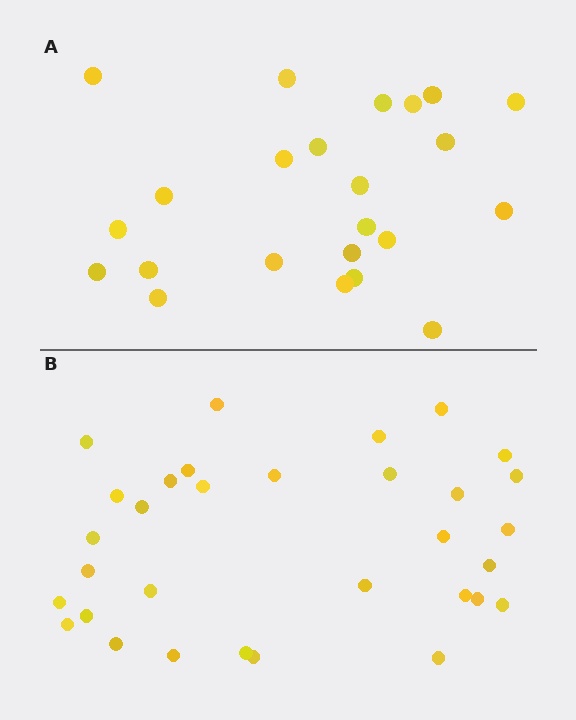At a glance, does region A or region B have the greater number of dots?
Region B (the bottom region) has more dots.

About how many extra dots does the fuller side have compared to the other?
Region B has roughly 8 or so more dots than region A.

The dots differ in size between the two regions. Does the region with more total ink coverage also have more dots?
No. Region A has more total ink coverage because its dots are larger, but region B actually contains more individual dots. Total area can be misleading — the number of items is what matters here.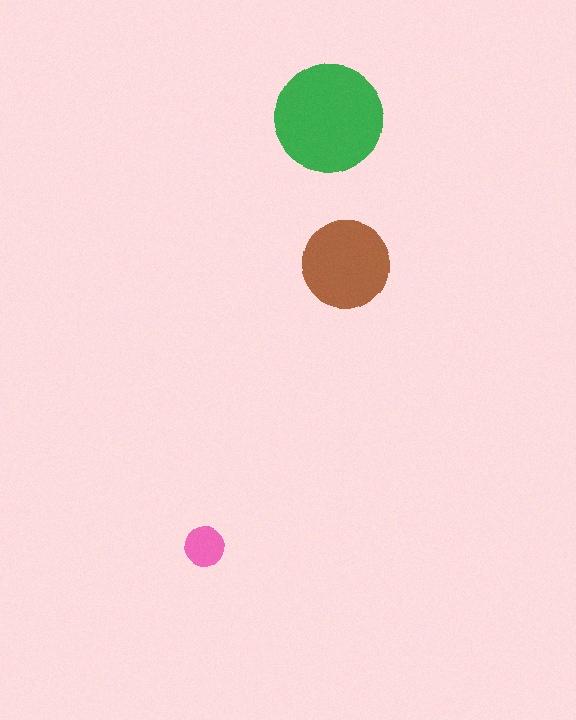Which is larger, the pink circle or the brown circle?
The brown one.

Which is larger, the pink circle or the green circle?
The green one.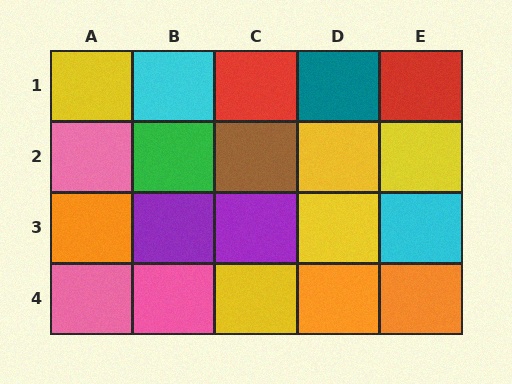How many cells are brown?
1 cell is brown.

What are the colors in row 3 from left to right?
Orange, purple, purple, yellow, cyan.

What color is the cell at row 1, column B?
Cyan.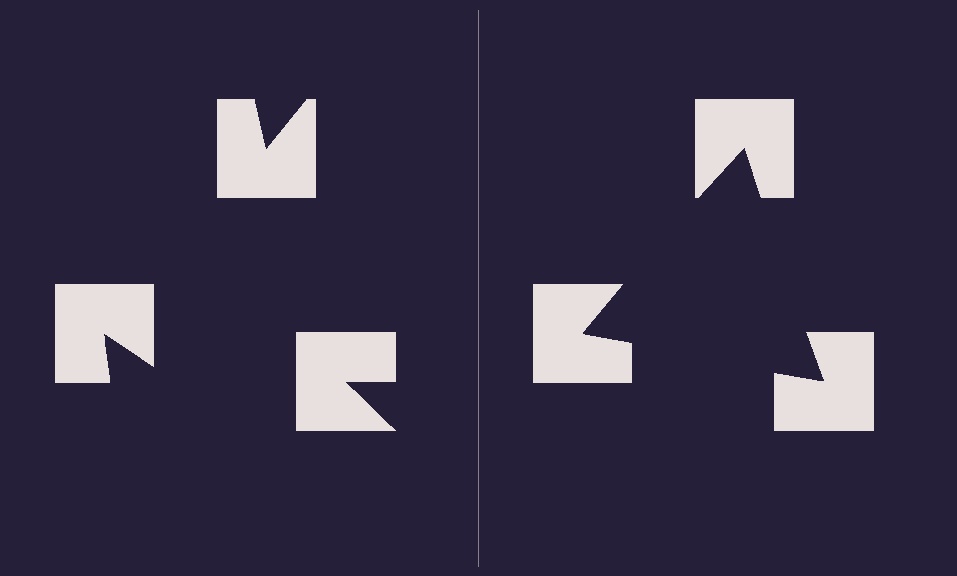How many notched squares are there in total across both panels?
6 — 3 on each side.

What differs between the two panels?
The notched squares are positioned identically on both sides; only the wedge orientations differ. On the right they align to a triangle; on the left they are misaligned.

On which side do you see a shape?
An illusory triangle appears on the right side. On the left side the wedge cuts are rotated, so no coherent shape forms.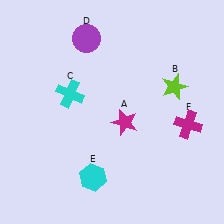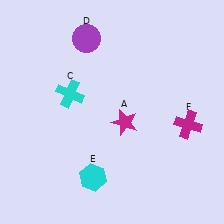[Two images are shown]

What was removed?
The lime star (B) was removed in Image 2.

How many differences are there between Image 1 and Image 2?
There is 1 difference between the two images.